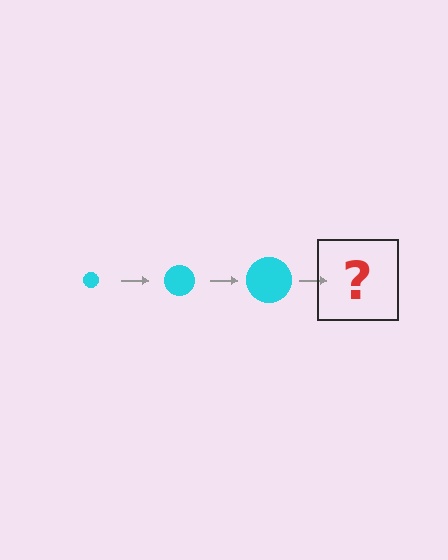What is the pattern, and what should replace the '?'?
The pattern is that the circle gets progressively larger each step. The '?' should be a cyan circle, larger than the previous one.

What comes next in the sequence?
The next element should be a cyan circle, larger than the previous one.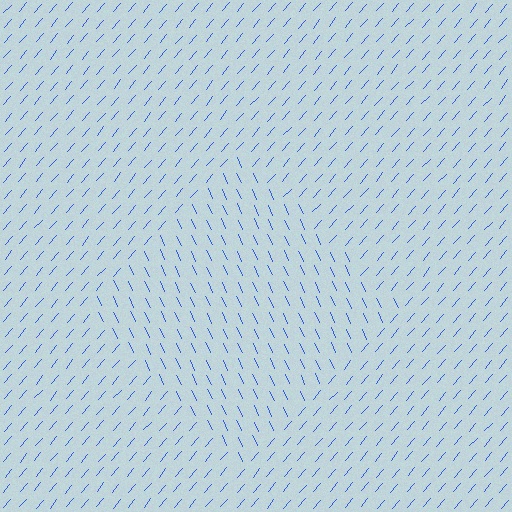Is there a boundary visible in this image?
Yes, there is a texture boundary formed by a change in line orientation.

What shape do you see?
I see a diamond.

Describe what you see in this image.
The image is filled with small blue line segments. A diamond region in the image has lines oriented differently from the surrounding lines, creating a visible texture boundary.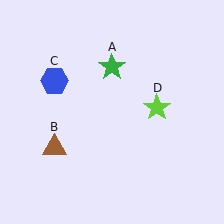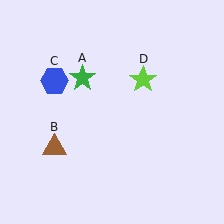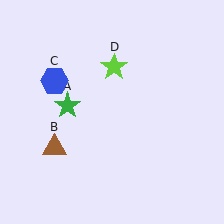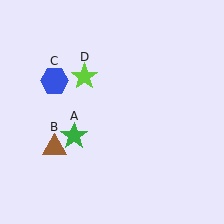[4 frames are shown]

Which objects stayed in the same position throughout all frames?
Brown triangle (object B) and blue hexagon (object C) remained stationary.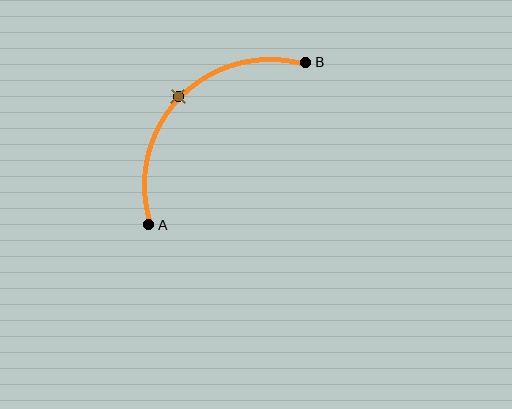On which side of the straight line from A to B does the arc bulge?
The arc bulges above and to the left of the straight line connecting A and B.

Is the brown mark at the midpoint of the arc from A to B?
Yes. The brown mark lies on the arc at equal arc-length from both A and B — it is the arc midpoint.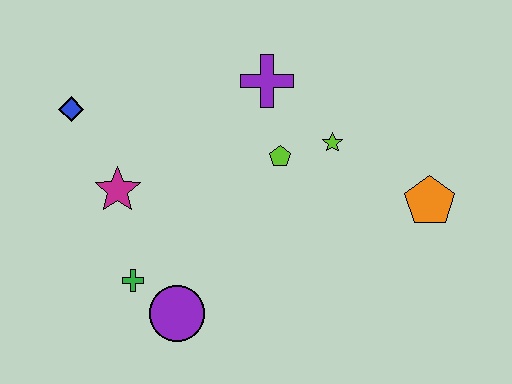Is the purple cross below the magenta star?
No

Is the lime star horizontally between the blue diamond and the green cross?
No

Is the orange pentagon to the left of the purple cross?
No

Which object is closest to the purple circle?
The green cross is closest to the purple circle.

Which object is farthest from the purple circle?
The orange pentagon is farthest from the purple circle.